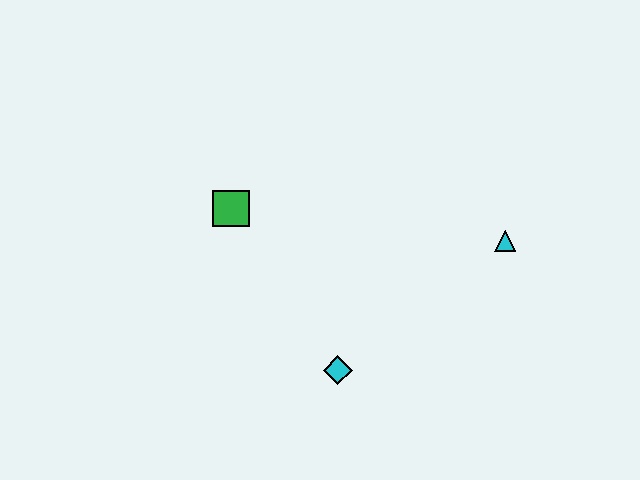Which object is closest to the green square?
The cyan diamond is closest to the green square.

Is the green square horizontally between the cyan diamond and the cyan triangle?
No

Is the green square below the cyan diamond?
No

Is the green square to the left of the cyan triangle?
Yes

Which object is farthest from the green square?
The cyan triangle is farthest from the green square.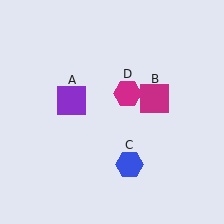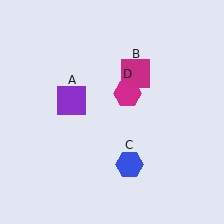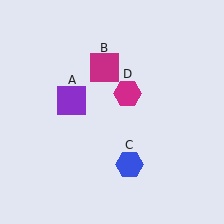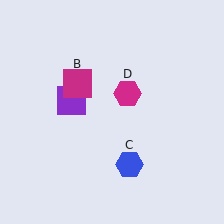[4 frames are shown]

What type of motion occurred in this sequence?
The magenta square (object B) rotated counterclockwise around the center of the scene.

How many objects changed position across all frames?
1 object changed position: magenta square (object B).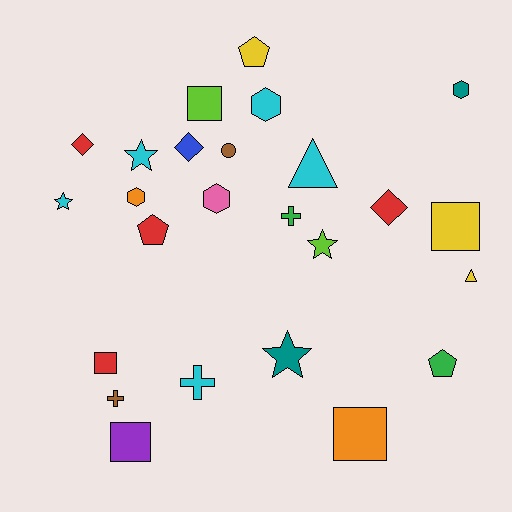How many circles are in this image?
There is 1 circle.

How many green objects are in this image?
There are 2 green objects.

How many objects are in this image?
There are 25 objects.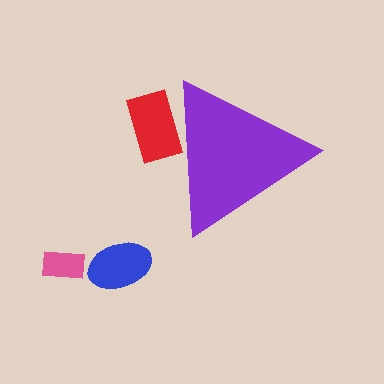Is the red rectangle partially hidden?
Yes, the red rectangle is partially hidden behind the purple triangle.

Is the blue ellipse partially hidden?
No, the blue ellipse is fully visible.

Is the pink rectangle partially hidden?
No, the pink rectangle is fully visible.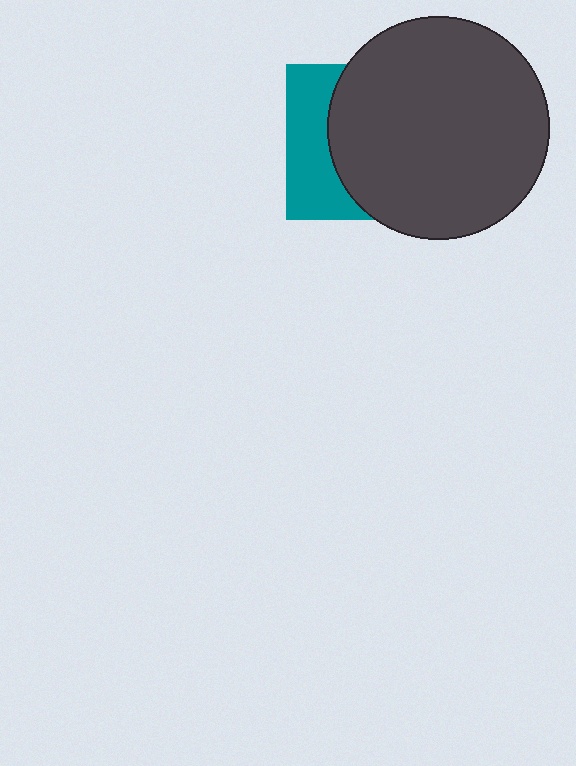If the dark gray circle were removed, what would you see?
You would see the complete teal square.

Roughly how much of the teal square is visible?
A small part of it is visible (roughly 34%).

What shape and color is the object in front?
The object in front is a dark gray circle.